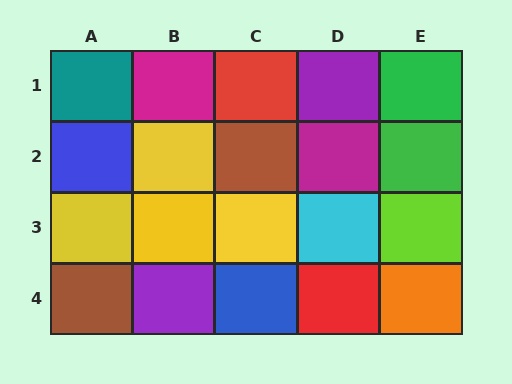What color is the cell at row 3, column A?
Yellow.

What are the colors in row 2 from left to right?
Blue, yellow, brown, magenta, green.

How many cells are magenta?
2 cells are magenta.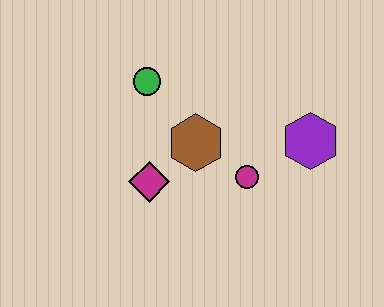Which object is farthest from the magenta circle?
The green circle is farthest from the magenta circle.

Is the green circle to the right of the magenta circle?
No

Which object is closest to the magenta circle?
The brown hexagon is closest to the magenta circle.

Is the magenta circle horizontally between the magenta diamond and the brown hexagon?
No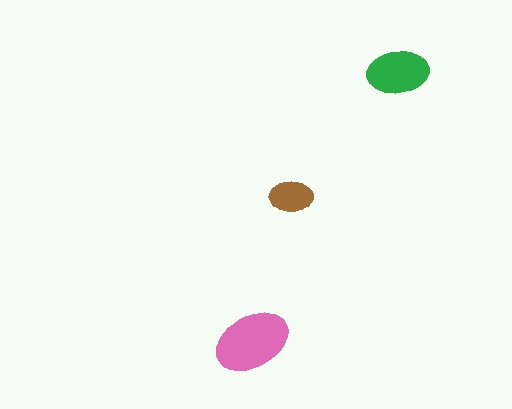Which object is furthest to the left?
The pink ellipse is leftmost.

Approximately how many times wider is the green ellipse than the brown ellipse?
About 1.5 times wider.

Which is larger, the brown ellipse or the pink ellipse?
The pink one.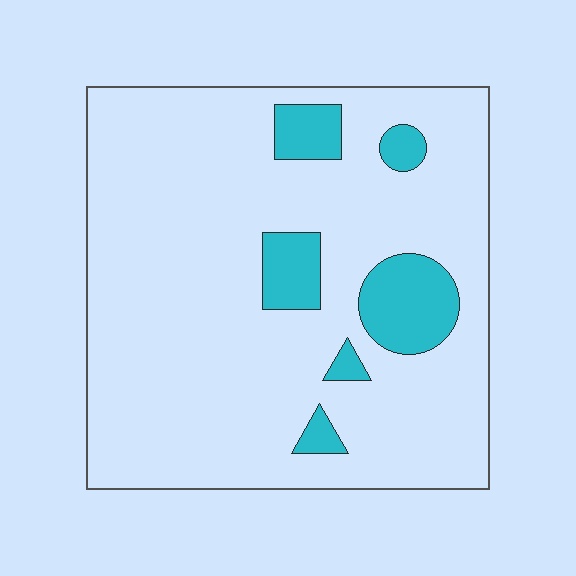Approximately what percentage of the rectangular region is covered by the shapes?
Approximately 15%.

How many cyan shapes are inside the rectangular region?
6.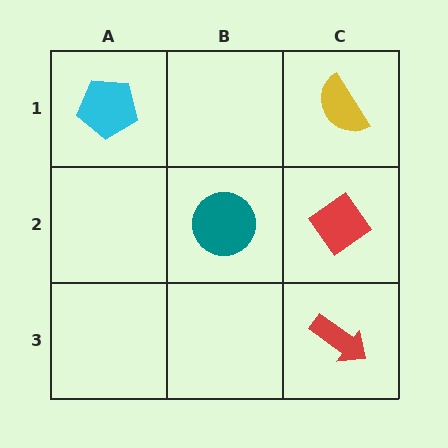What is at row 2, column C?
A red diamond.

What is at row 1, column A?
A cyan pentagon.